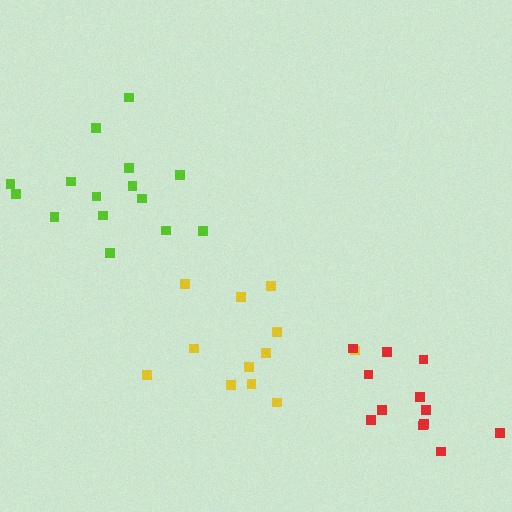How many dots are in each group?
Group 1: 12 dots, Group 2: 15 dots, Group 3: 12 dots (39 total).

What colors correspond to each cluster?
The clusters are colored: yellow, lime, red.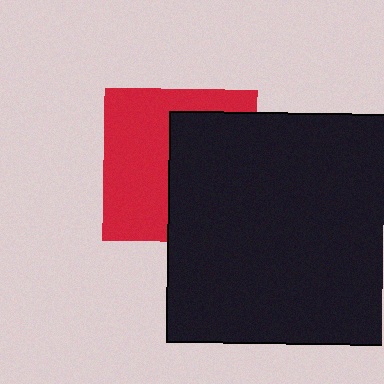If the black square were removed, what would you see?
You would see the complete red square.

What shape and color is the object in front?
The object in front is a black square.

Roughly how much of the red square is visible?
About half of it is visible (roughly 50%).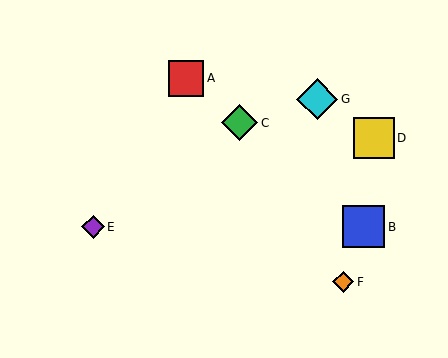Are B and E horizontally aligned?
Yes, both are at y≈227.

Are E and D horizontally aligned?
No, E is at y≈227 and D is at y≈138.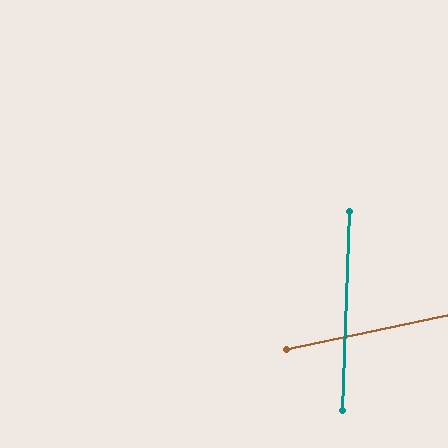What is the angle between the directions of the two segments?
Approximately 76 degrees.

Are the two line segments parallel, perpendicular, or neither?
Neither parallel nor perpendicular — they differ by about 76°.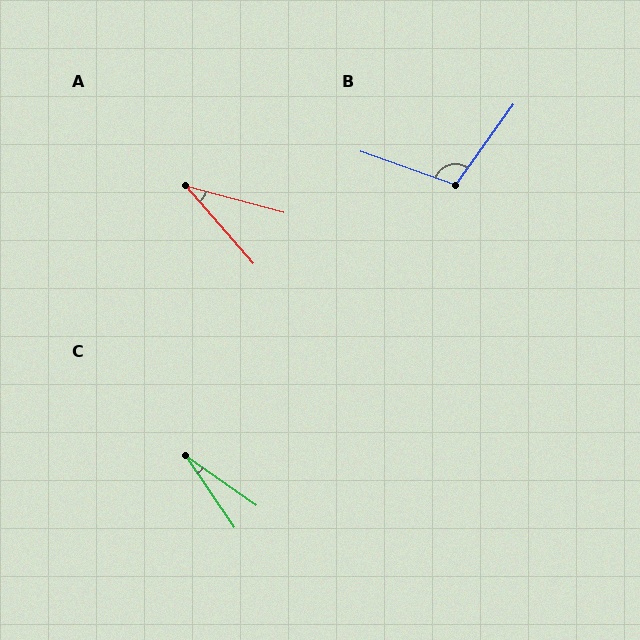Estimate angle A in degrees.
Approximately 34 degrees.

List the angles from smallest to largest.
C (21°), A (34°), B (106°).